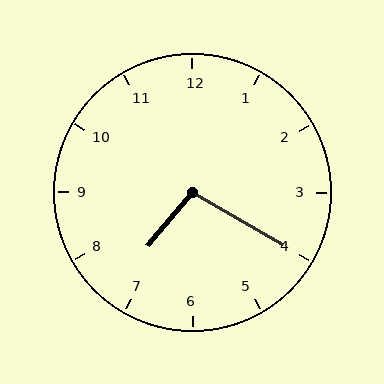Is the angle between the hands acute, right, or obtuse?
It is obtuse.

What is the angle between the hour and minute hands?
Approximately 100 degrees.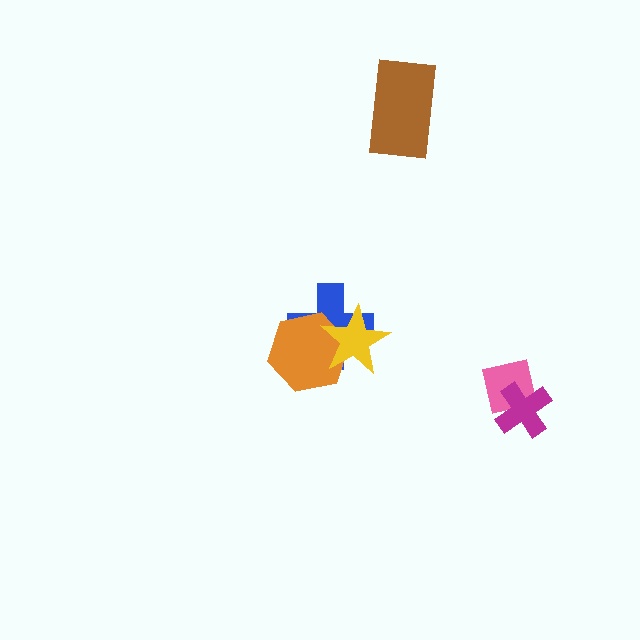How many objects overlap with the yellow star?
2 objects overlap with the yellow star.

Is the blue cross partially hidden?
Yes, it is partially covered by another shape.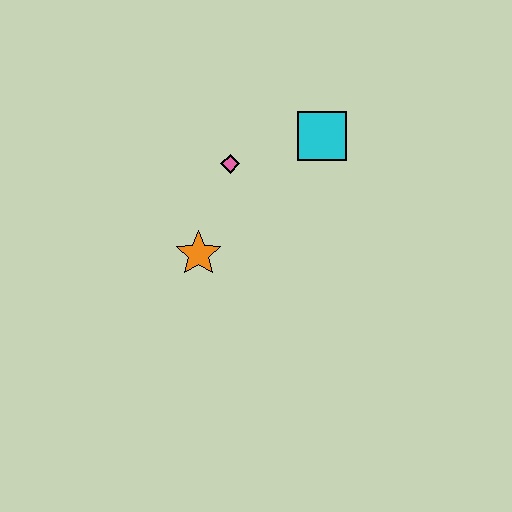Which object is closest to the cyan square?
The pink diamond is closest to the cyan square.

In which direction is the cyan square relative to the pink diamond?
The cyan square is to the right of the pink diamond.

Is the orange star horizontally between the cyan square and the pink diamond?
No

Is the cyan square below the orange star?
No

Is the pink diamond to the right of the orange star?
Yes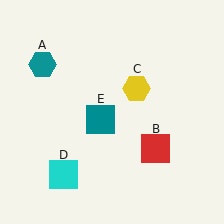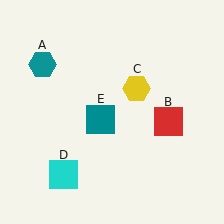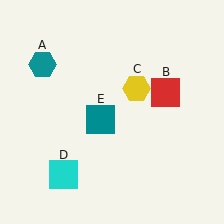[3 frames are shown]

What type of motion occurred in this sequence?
The red square (object B) rotated counterclockwise around the center of the scene.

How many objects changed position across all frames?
1 object changed position: red square (object B).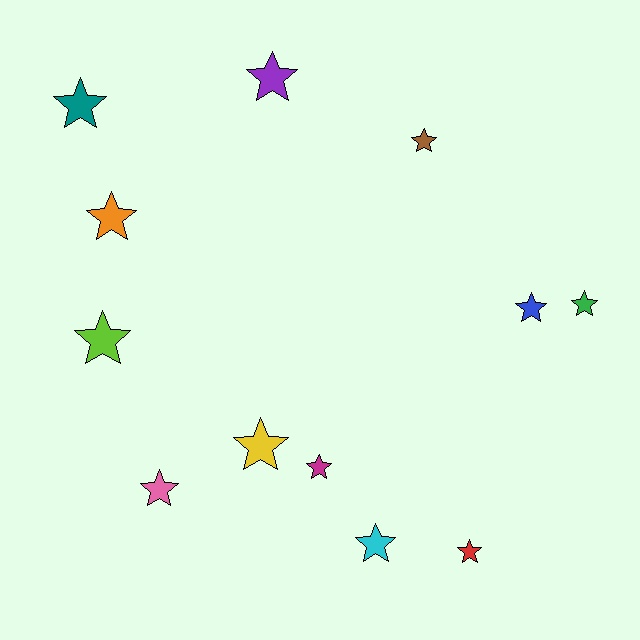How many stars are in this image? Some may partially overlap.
There are 12 stars.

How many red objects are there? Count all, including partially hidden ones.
There is 1 red object.